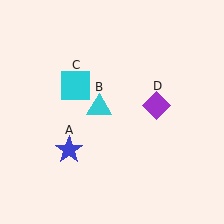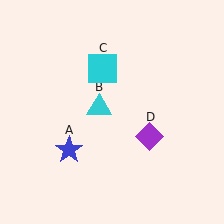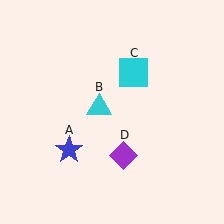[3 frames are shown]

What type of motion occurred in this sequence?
The cyan square (object C), purple diamond (object D) rotated clockwise around the center of the scene.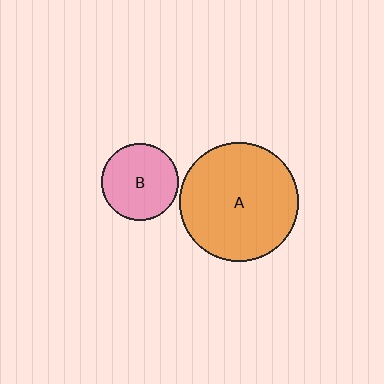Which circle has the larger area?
Circle A (orange).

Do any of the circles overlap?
No, none of the circles overlap.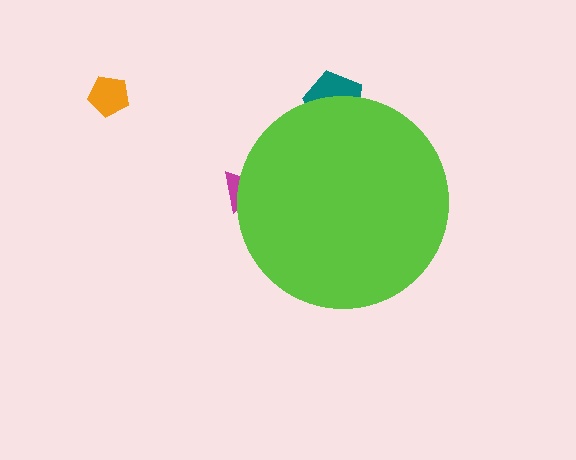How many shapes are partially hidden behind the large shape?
2 shapes are partially hidden.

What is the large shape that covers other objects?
A lime circle.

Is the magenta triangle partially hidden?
Yes, the magenta triangle is partially hidden behind the lime circle.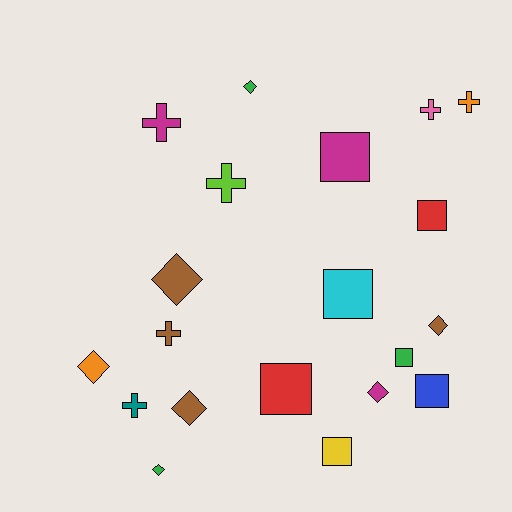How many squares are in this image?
There are 7 squares.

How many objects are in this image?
There are 20 objects.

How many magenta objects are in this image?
There are 3 magenta objects.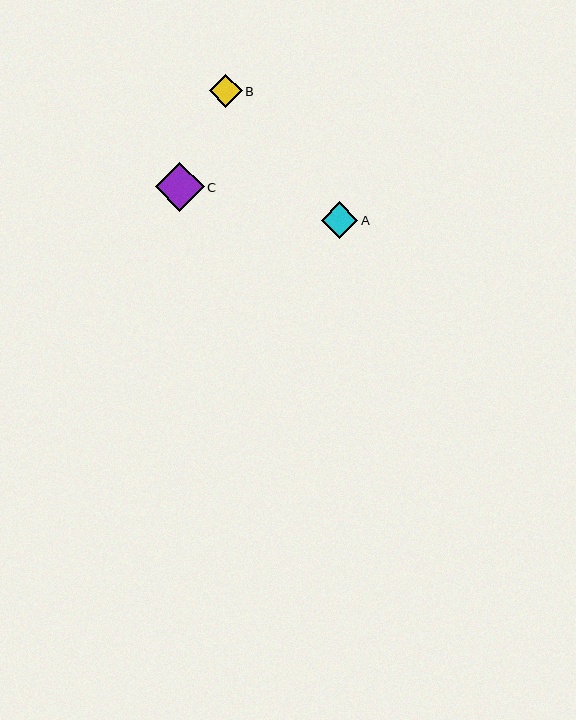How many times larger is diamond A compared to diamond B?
Diamond A is approximately 1.1 times the size of diamond B.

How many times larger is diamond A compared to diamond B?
Diamond A is approximately 1.1 times the size of diamond B.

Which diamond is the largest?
Diamond C is the largest with a size of approximately 49 pixels.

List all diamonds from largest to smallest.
From largest to smallest: C, A, B.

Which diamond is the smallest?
Diamond B is the smallest with a size of approximately 33 pixels.